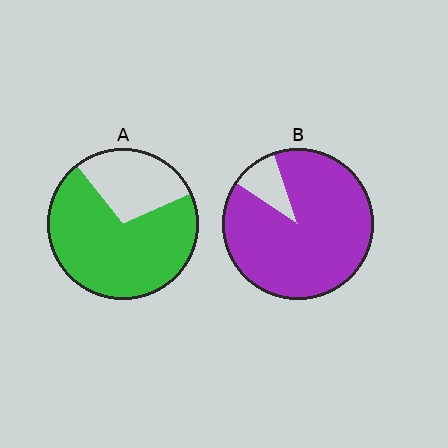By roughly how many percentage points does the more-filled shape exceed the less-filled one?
By roughly 20 percentage points (B over A).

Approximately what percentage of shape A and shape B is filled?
A is approximately 70% and B is approximately 90%.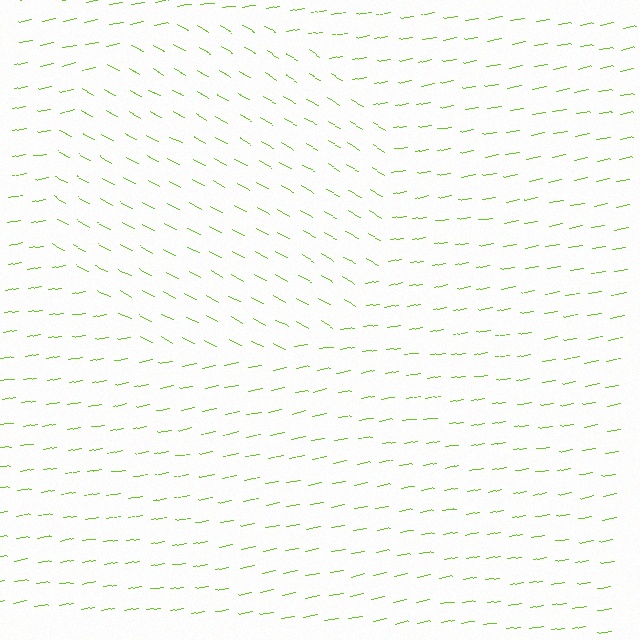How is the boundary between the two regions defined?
The boundary is defined purely by a change in line orientation (approximately 39 degrees difference). All lines are the same color and thickness.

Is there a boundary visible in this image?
Yes, there is a texture boundary formed by a change in line orientation.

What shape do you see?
I see a circle.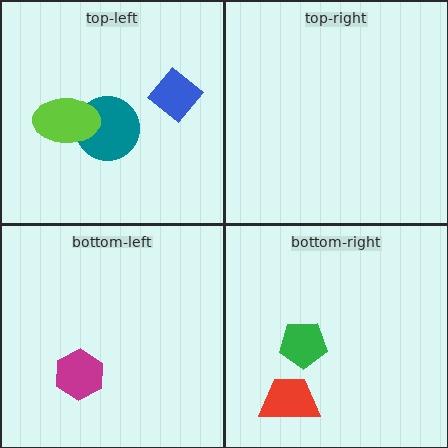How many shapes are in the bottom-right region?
2.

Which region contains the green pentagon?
The bottom-right region.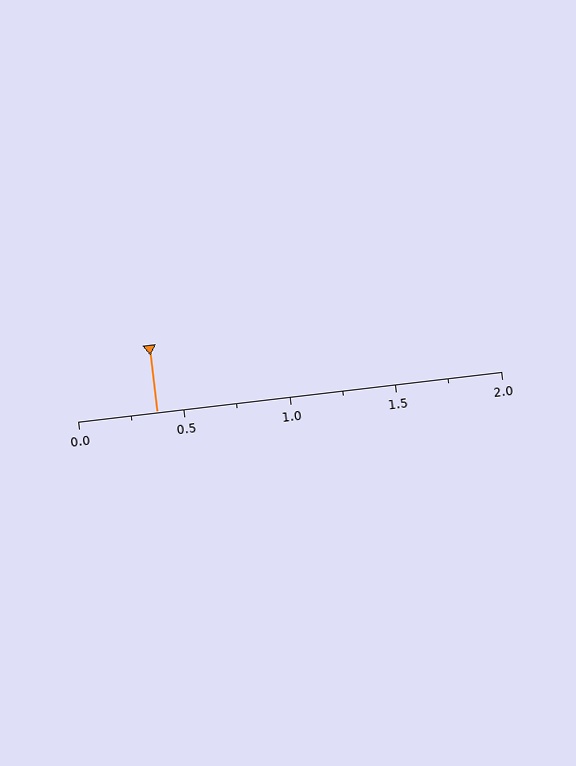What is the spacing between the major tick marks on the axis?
The major ticks are spaced 0.5 apart.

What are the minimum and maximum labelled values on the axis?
The axis runs from 0.0 to 2.0.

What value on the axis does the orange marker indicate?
The marker indicates approximately 0.38.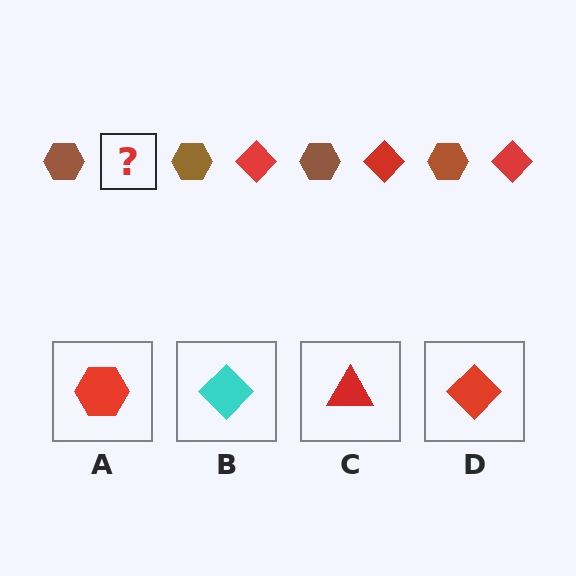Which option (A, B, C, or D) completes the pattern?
D.